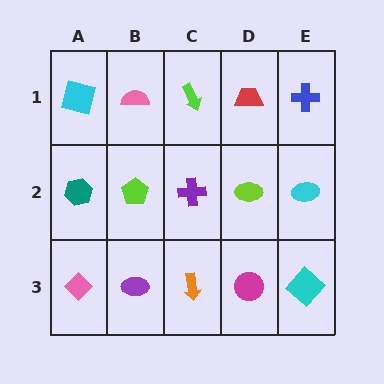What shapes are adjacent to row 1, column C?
A purple cross (row 2, column C), a pink semicircle (row 1, column B), a red trapezoid (row 1, column D).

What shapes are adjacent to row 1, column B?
A lime pentagon (row 2, column B), a cyan square (row 1, column A), a lime arrow (row 1, column C).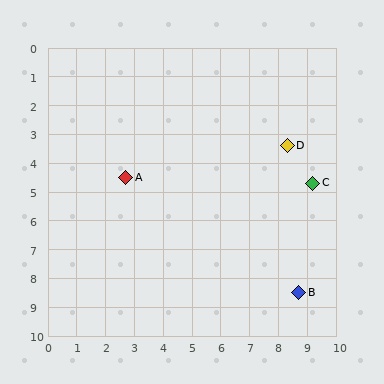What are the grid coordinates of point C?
Point C is at approximately (9.2, 4.7).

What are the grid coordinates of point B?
Point B is at approximately (8.7, 8.5).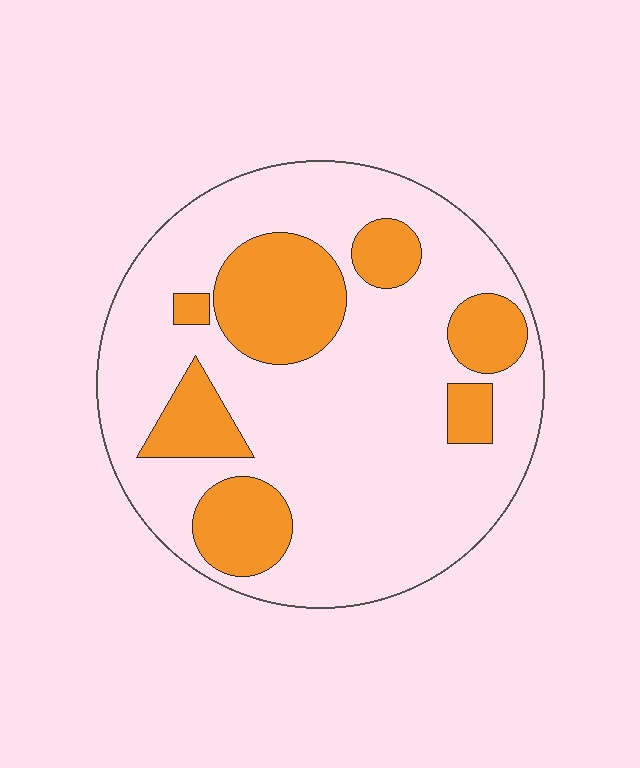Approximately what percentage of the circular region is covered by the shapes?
Approximately 25%.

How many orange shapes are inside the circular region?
7.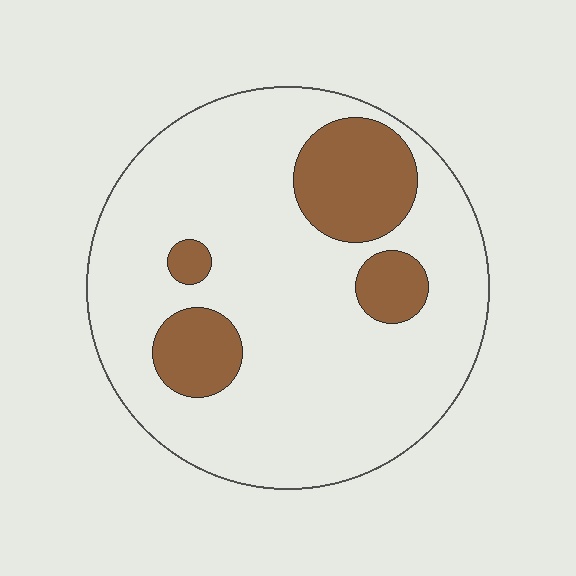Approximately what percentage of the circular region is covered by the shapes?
Approximately 20%.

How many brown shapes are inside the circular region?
4.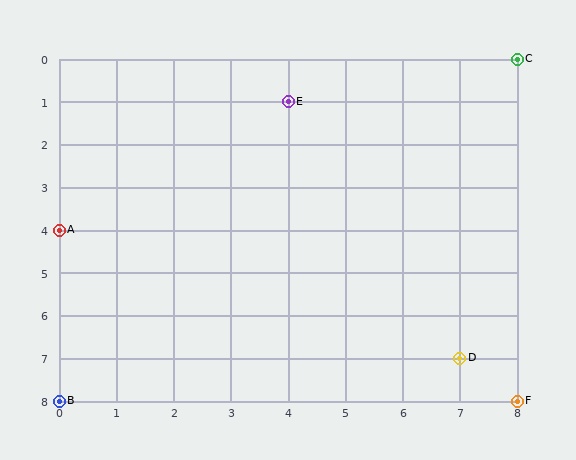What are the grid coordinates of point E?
Point E is at grid coordinates (4, 1).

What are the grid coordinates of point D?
Point D is at grid coordinates (7, 7).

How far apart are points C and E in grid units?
Points C and E are 4 columns and 1 row apart (about 4.1 grid units diagonally).